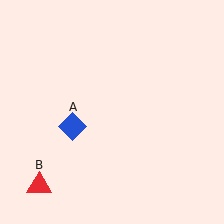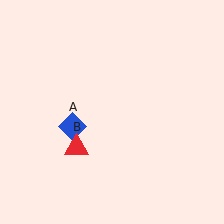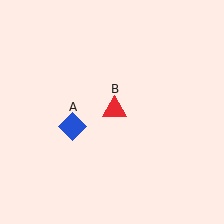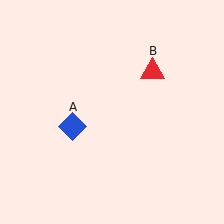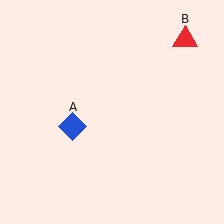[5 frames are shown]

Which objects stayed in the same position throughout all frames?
Blue diamond (object A) remained stationary.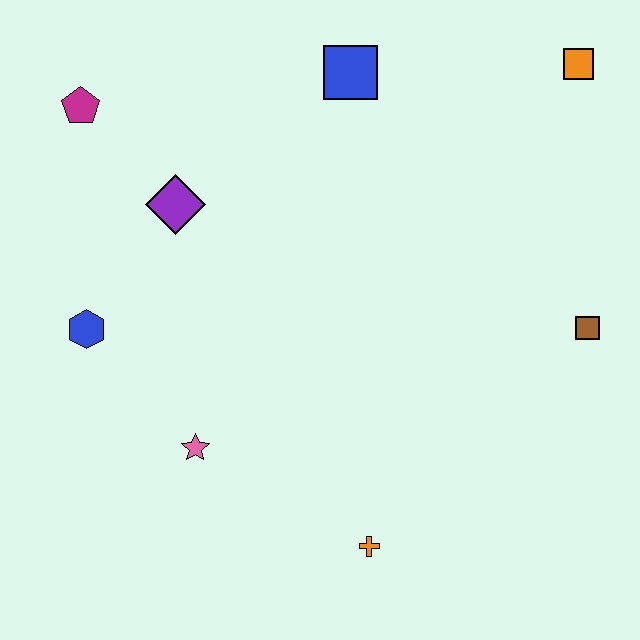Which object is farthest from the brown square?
The magenta pentagon is farthest from the brown square.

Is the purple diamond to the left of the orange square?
Yes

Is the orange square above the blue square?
Yes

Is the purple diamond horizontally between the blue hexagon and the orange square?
Yes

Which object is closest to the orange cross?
The pink star is closest to the orange cross.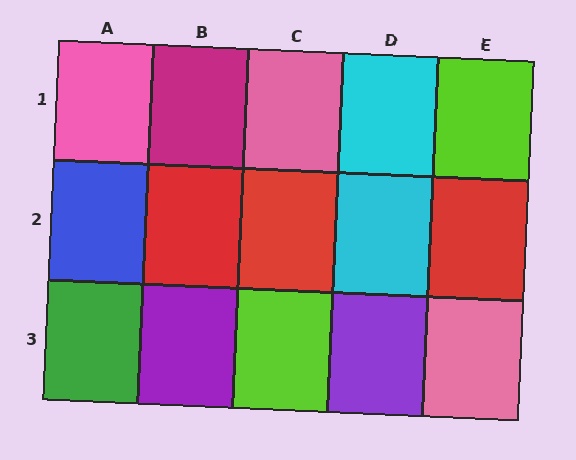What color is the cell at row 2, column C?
Red.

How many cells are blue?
1 cell is blue.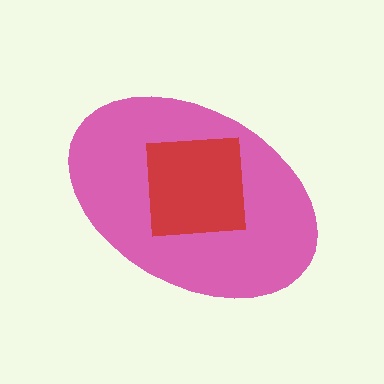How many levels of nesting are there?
2.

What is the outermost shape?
The pink ellipse.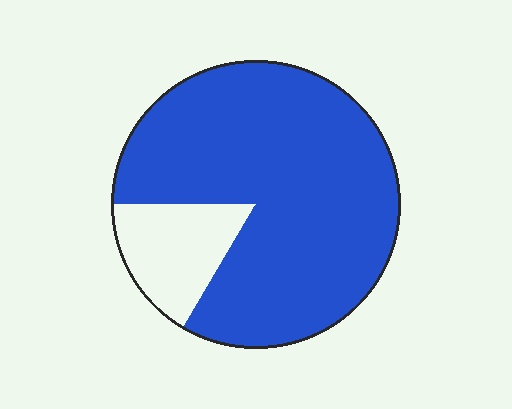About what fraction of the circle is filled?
About five sixths (5/6).